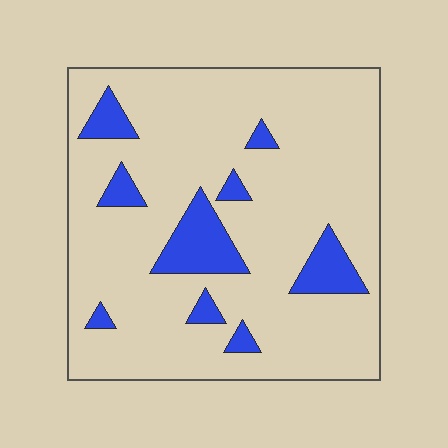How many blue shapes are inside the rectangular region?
9.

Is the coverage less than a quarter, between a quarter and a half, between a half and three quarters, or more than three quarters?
Less than a quarter.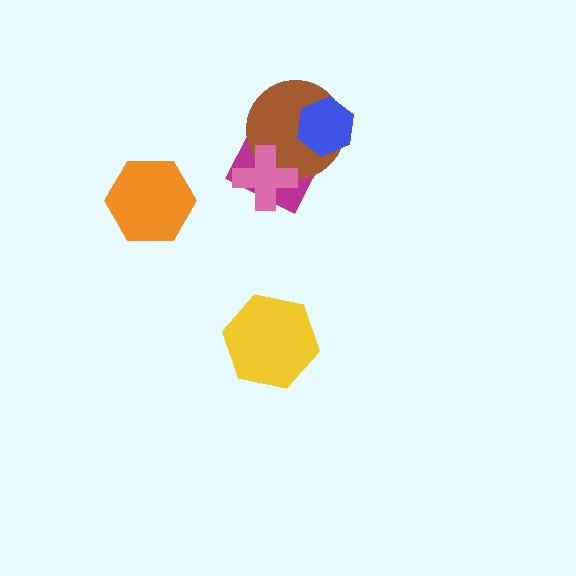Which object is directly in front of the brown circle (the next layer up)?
The pink cross is directly in front of the brown circle.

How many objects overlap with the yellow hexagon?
0 objects overlap with the yellow hexagon.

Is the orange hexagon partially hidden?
No, no other shape covers it.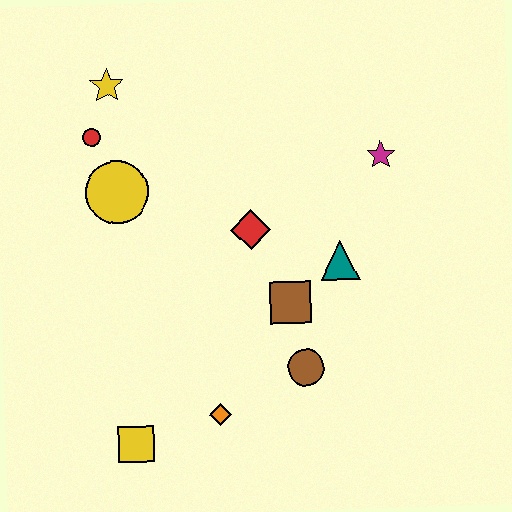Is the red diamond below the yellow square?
No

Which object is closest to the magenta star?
The teal triangle is closest to the magenta star.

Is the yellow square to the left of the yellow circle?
No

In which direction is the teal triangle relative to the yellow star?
The teal triangle is to the right of the yellow star.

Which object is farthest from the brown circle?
The yellow star is farthest from the brown circle.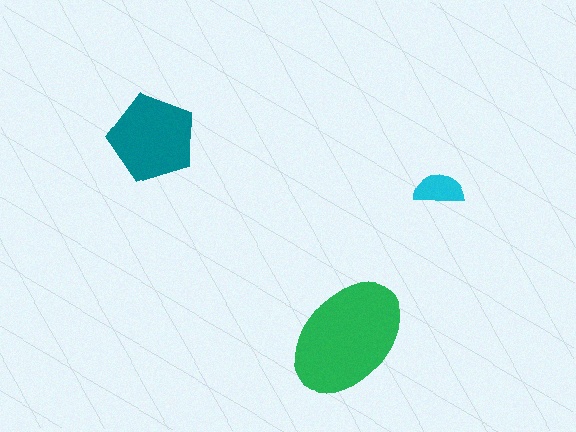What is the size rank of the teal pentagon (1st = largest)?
2nd.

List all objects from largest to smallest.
The green ellipse, the teal pentagon, the cyan semicircle.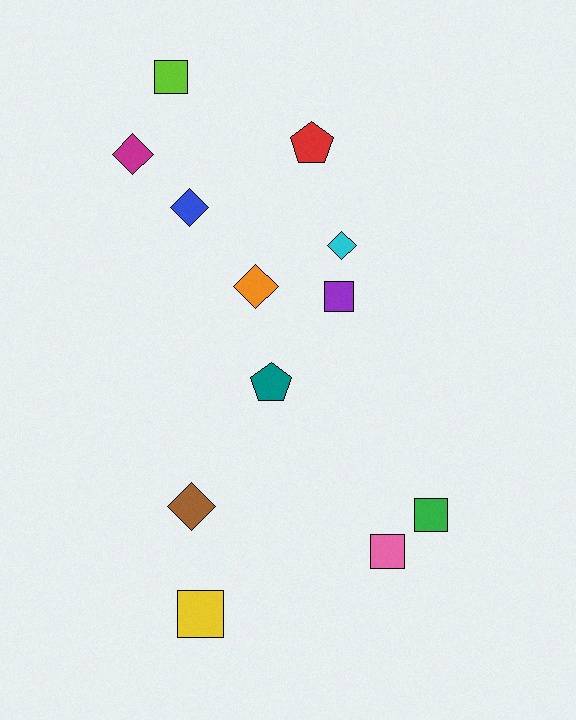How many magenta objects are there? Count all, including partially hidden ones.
There is 1 magenta object.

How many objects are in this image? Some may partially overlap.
There are 12 objects.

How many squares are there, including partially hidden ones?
There are 5 squares.